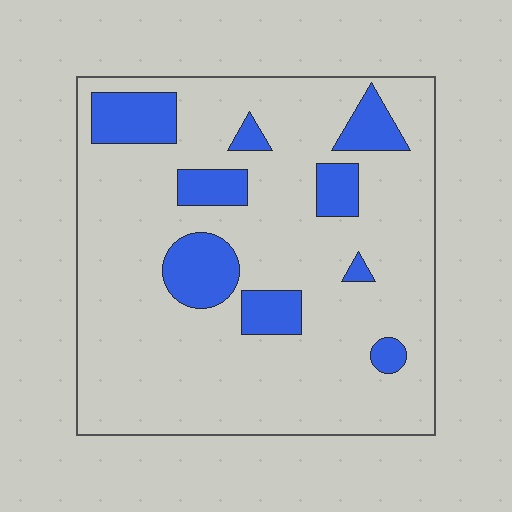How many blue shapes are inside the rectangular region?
9.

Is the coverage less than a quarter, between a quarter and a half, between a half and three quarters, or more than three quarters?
Less than a quarter.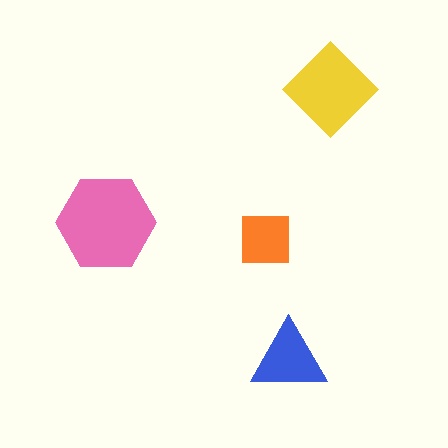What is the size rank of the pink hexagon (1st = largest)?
1st.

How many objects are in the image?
There are 4 objects in the image.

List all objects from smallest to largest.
The orange square, the blue triangle, the yellow diamond, the pink hexagon.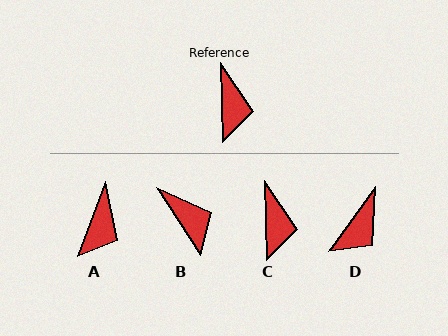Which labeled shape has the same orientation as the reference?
C.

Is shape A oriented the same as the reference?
No, it is off by about 22 degrees.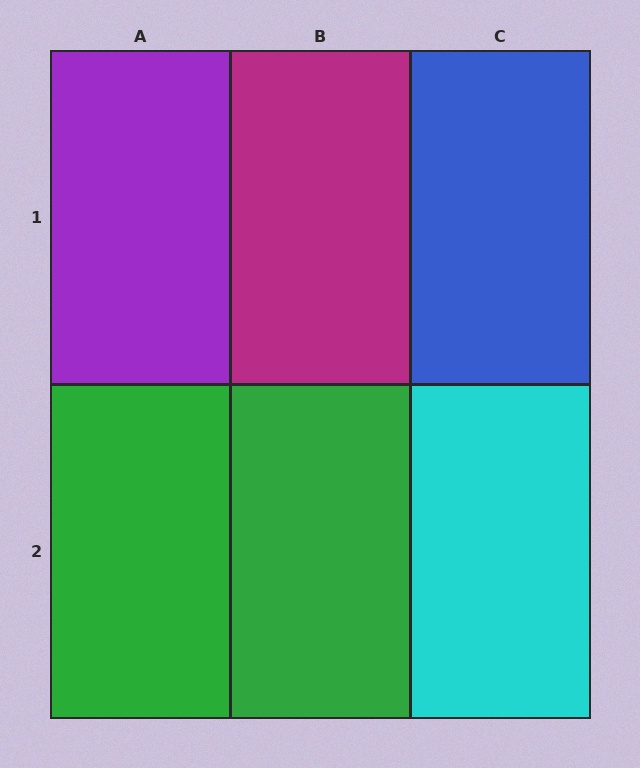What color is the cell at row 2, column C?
Cyan.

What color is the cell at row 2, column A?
Green.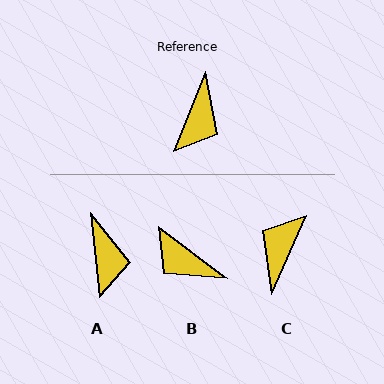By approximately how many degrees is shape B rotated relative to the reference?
Approximately 105 degrees clockwise.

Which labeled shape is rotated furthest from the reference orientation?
C, about 177 degrees away.